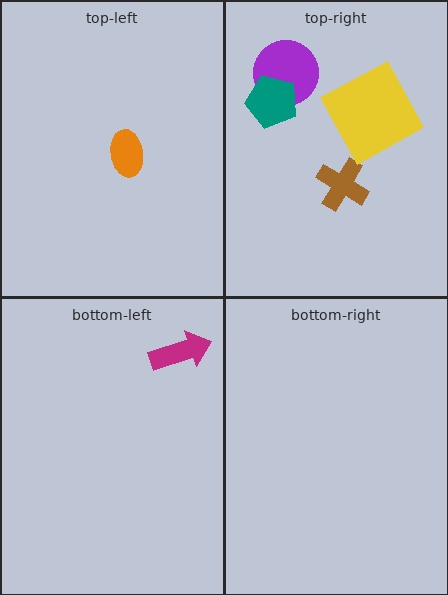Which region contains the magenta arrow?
The bottom-left region.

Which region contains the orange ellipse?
The top-left region.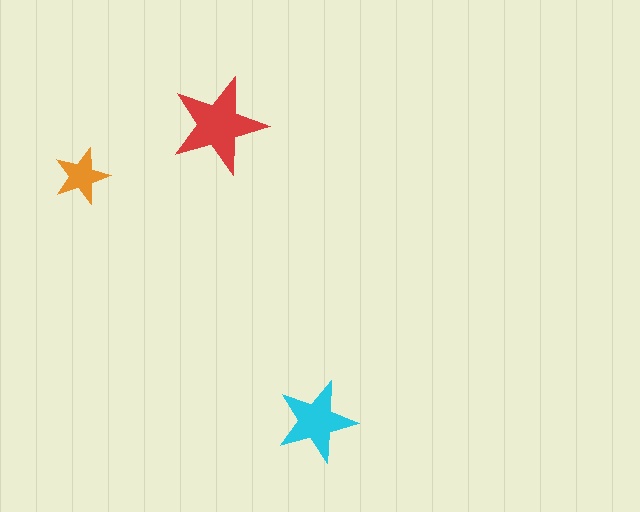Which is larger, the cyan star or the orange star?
The cyan one.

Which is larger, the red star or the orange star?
The red one.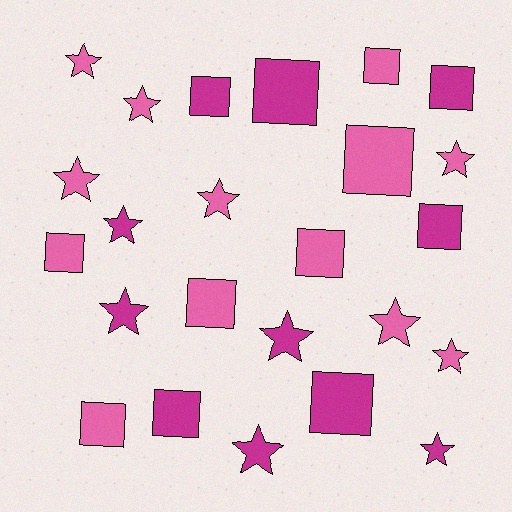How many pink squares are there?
There are 6 pink squares.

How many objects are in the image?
There are 24 objects.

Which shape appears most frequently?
Square, with 12 objects.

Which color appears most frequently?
Pink, with 13 objects.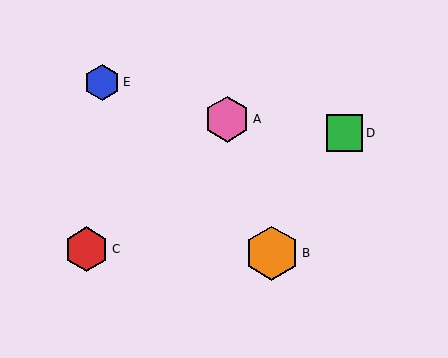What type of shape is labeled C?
Shape C is a red hexagon.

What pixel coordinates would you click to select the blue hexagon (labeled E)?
Click at (102, 82) to select the blue hexagon E.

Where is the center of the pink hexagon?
The center of the pink hexagon is at (227, 119).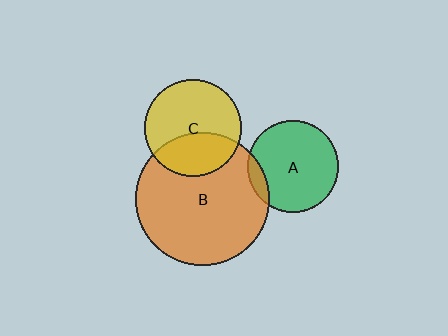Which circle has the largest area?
Circle B (orange).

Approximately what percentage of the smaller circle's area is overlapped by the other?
Approximately 10%.